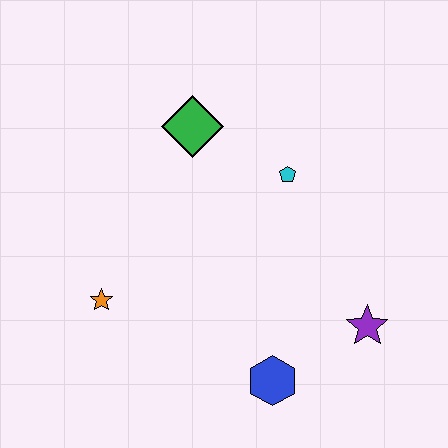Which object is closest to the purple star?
The blue hexagon is closest to the purple star.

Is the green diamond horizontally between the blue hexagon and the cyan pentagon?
No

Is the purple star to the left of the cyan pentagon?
No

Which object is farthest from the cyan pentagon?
The orange star is farthest from the cyan pentagon.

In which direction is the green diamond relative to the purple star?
The green diamond is above the purple star.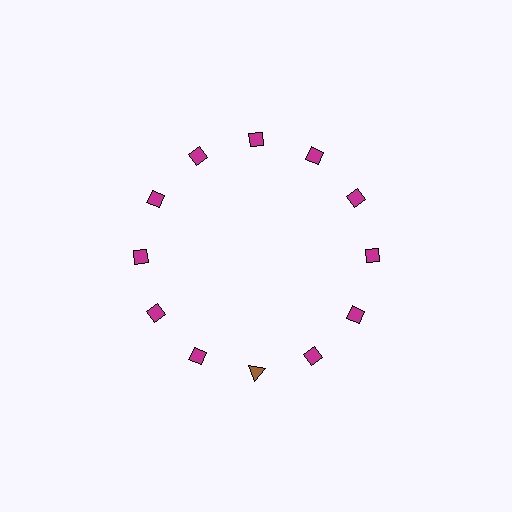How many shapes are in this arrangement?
There are 12 shapes arranged in a ring pattern.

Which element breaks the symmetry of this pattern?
The brown triangle at roughly the 6 o'clock position breaks the symmetry. All other shapes are magenta diamonds.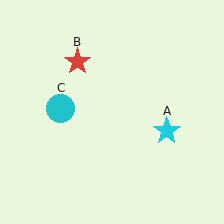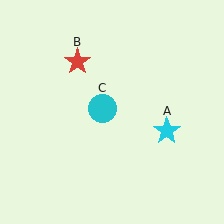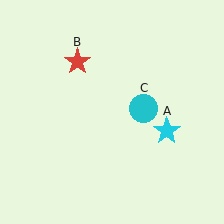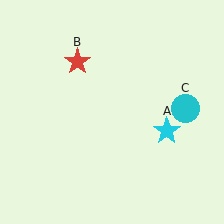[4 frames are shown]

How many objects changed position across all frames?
1 object changed position: cyan circle (object C).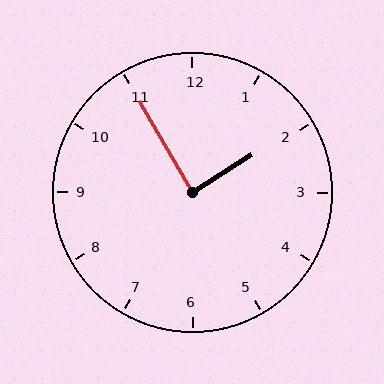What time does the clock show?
1:55.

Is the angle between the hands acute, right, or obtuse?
It is right.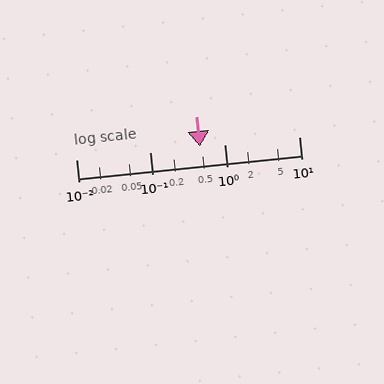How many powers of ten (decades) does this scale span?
The scale spans 3 decades, from 0.01 to 10.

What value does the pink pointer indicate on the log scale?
The pointer indicates approximately 0.47.